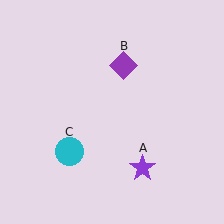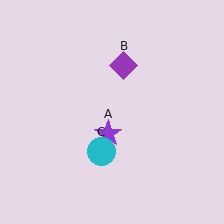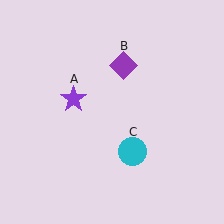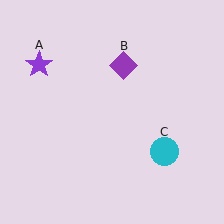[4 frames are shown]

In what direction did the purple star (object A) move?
The purple star (object A) moved up and to the left.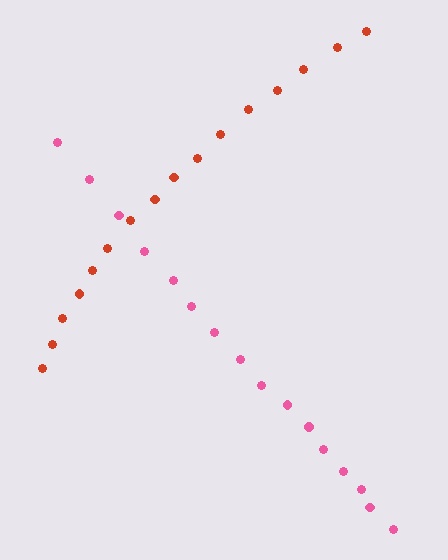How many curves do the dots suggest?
There are 2 distinct paths.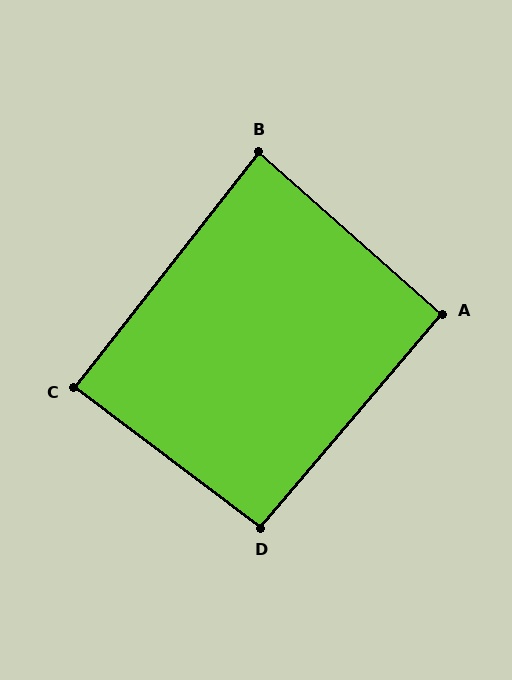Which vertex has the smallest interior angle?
B, at approximately 87 degrees.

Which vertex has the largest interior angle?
D, at approximately 93 degrees.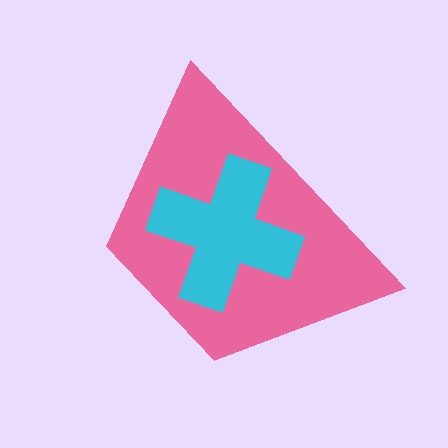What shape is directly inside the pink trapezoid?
The cyan cross.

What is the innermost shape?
The cyan cross.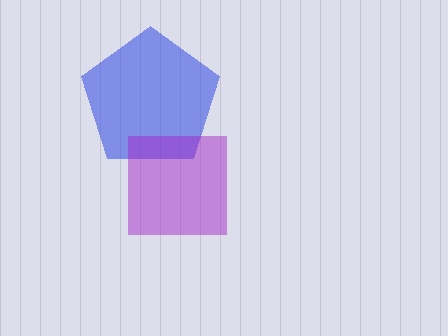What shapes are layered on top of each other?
The layered shapes are: a blue pentagon, a purple square.